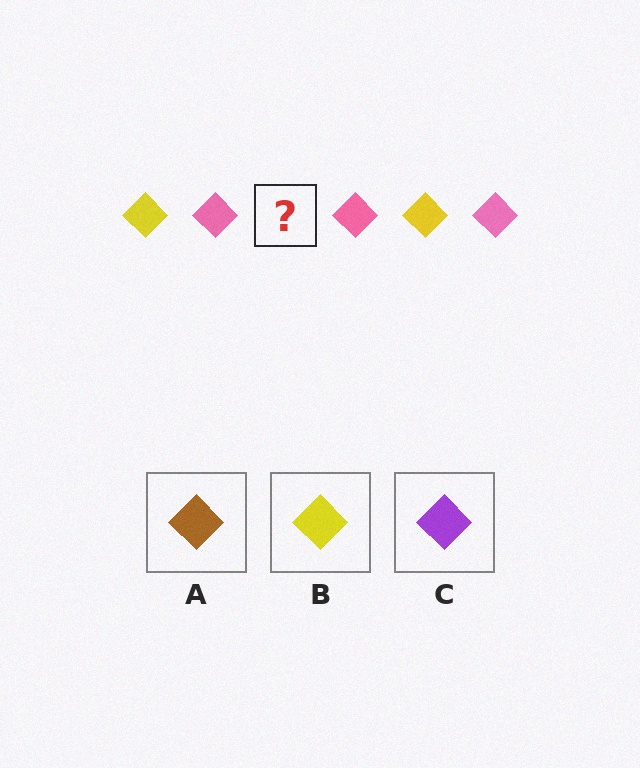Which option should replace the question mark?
Option B.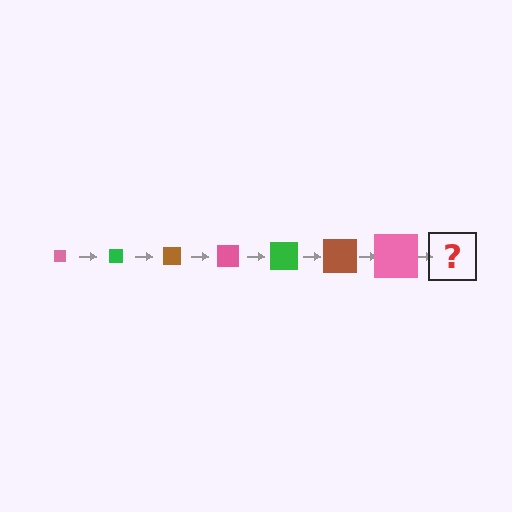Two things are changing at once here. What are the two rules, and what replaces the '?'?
The two rules are that the square grows larger each step and the color cycles through pink, green, and brown. The '?' should be a green square, larger than the previous one.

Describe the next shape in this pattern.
It should be a green square, larger than the previous one.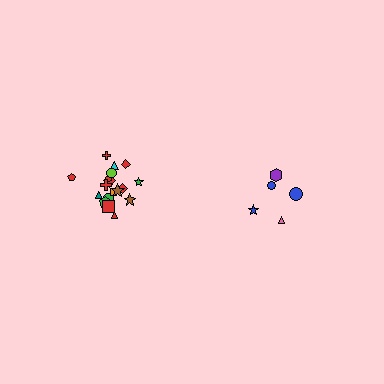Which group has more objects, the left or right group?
The left group.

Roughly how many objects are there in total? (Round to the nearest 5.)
Roughly 25 objects in total.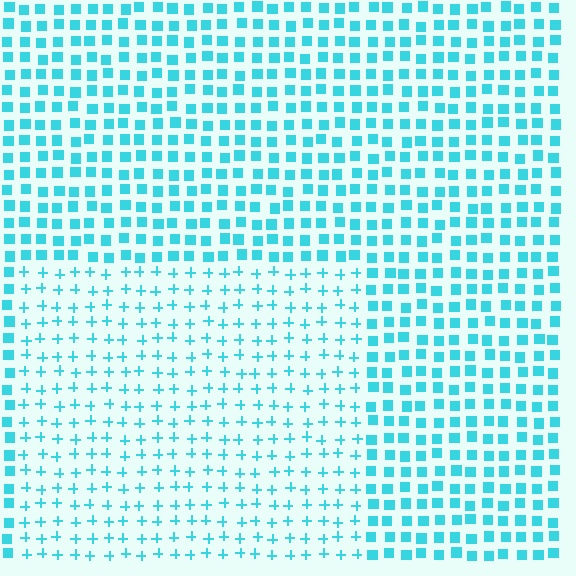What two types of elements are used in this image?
The image uses plus signs inside the rectangle region and squares outside it.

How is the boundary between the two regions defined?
The boundary is defined by a change in element shape: plus signs inside vs. squares outside. All elements share the same color and spacing.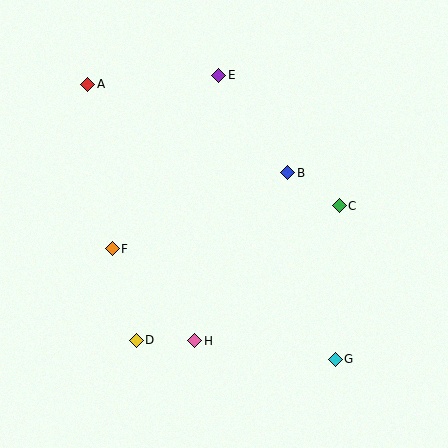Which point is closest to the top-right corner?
Point C is closest to the top-right corner.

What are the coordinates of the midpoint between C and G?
The midpoint between C and G is at (337, 283).